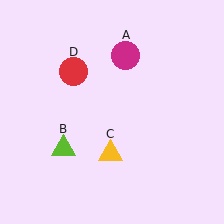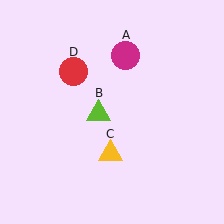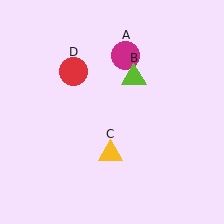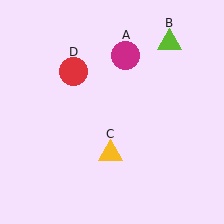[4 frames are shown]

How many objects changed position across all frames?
1 object changed position: lime triangle (object B).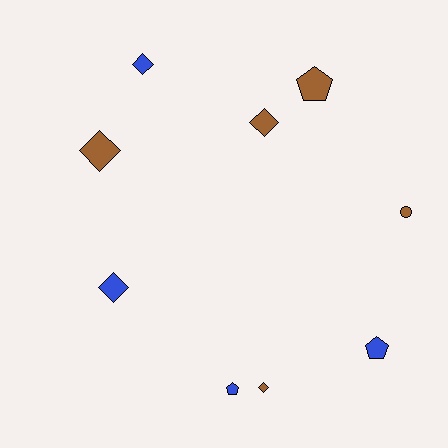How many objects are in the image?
There are 9 objects.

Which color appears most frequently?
Brown, with 5 objects.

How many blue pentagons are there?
There are 2 blue pentagons.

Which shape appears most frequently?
Diamond, with 5 objects.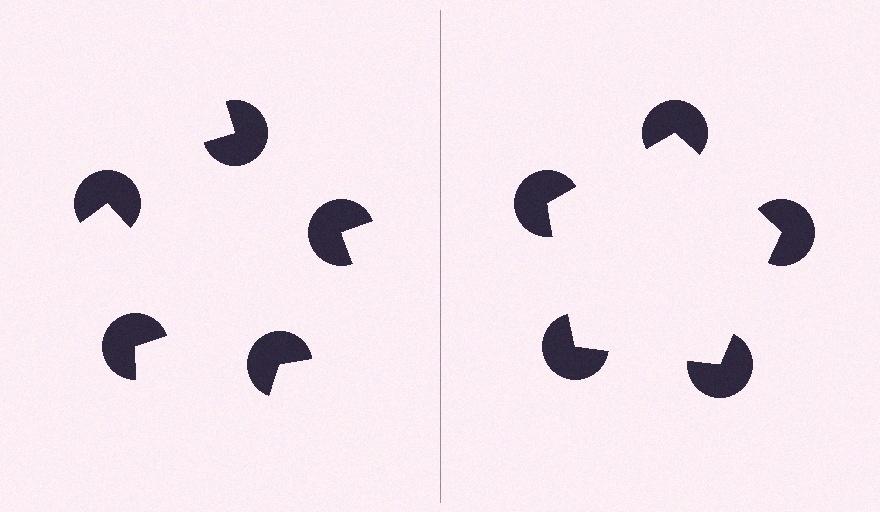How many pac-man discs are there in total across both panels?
10 — 5 on each side.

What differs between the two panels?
The pac-man discs are positioned identically on both sides; only the wedge orientations differ. On the right they align to a pentagon; on the left they are misaligned.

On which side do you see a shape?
An illusory pentagon appears on the right side. On the left side the wedge cuts are rotated, so no coherent shape forms.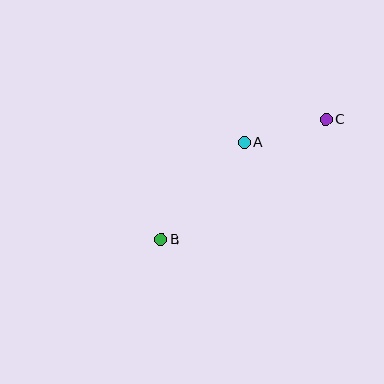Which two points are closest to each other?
Points A and C are closest to each other.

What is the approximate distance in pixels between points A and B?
The distance between A and B is approximately 128 pixels.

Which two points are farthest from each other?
Points B and C are farthest from each other.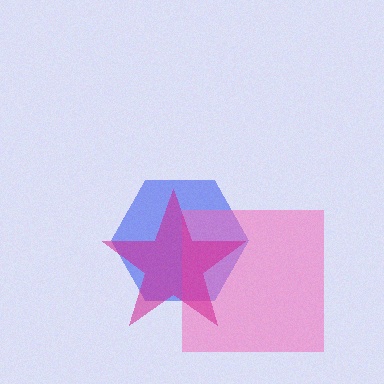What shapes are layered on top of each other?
The layered shapes are: a blue hexagon, a pink square, a magenta star.